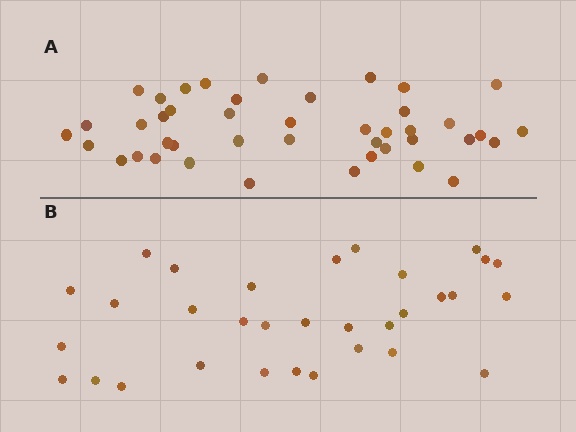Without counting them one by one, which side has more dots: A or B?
Region A (the top region) has more dots.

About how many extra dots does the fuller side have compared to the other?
Region A has roughly 12 or so more dots than region B.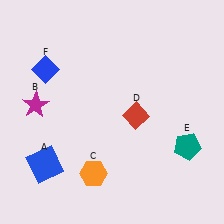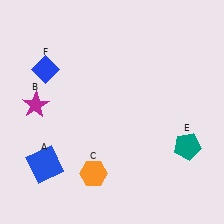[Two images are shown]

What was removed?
The red diamond (D) was removed in Image 2.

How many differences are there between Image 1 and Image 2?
There is 1 difference between the two images.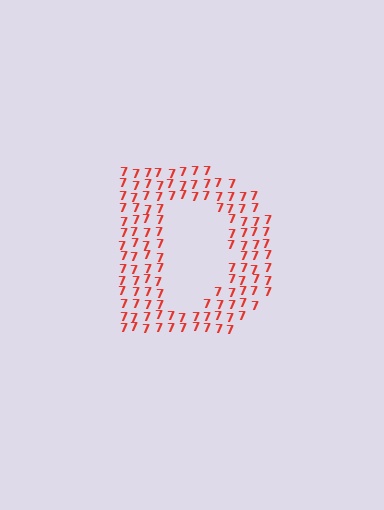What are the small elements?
The small elements are digit 7's.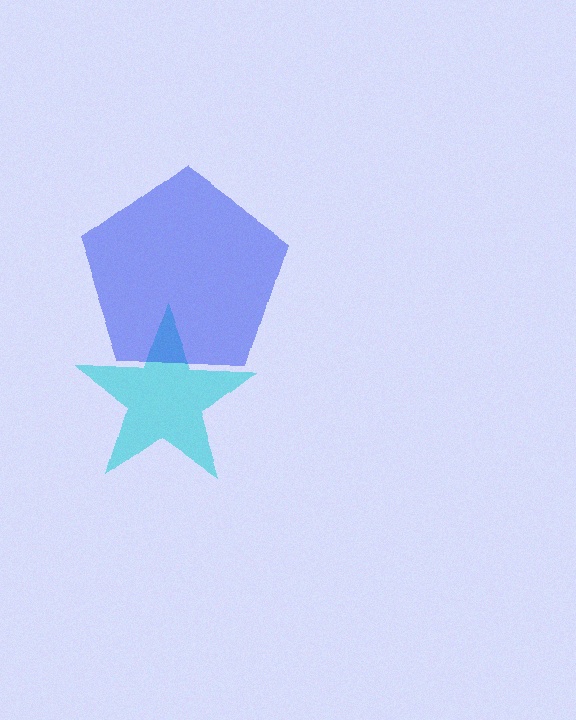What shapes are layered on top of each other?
The layered shapes are: a cyan star, a blue pentagon.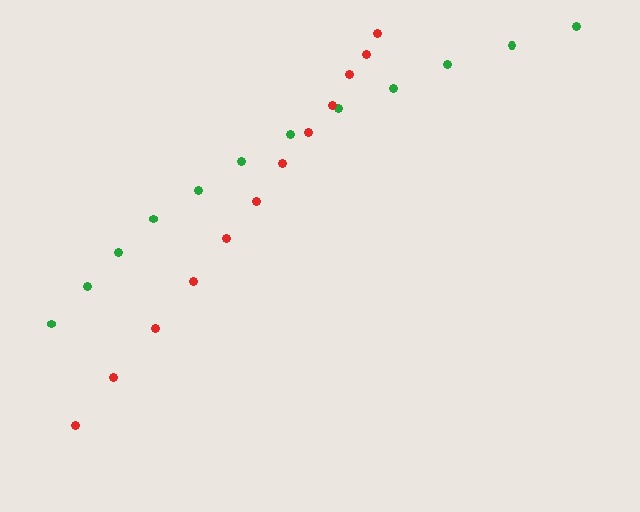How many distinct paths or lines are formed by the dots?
There are 2 distinct paths.